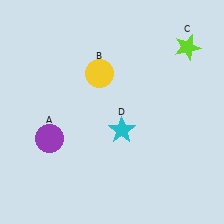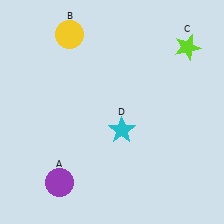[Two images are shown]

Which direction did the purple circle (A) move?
The purple circle (A) moved down.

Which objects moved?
The objects that moved are: the purple circle (A), the yellow circle (B).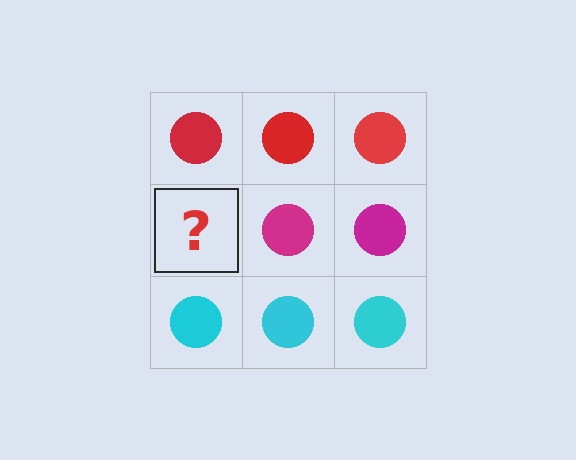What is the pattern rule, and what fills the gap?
The rule is that each row has a consistent color. The gap should be filled with a magenta circle.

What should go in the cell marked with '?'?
The missing cell should contain a magenta circle.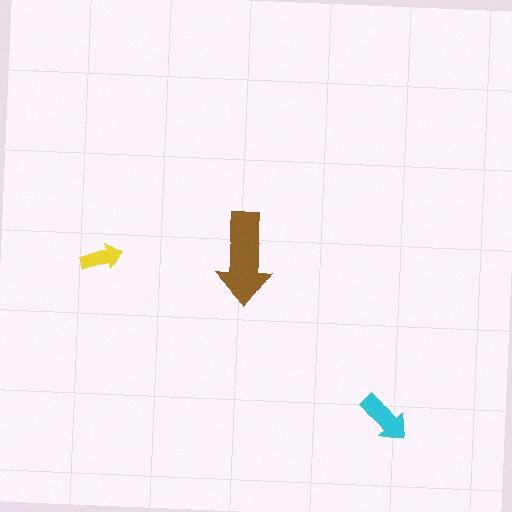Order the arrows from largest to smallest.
the brown one, the cyan one, the yellow one.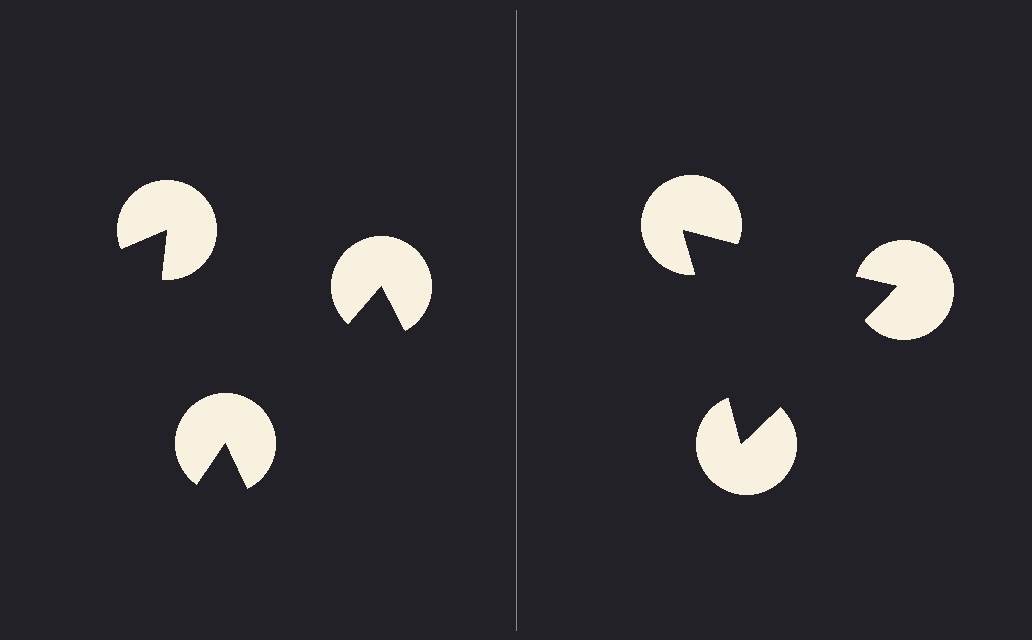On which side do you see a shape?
An illusory triangle appears on the right side. On the left side the wedge cuts are rotated, so no coherent shape forms.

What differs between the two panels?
The pac-man discs are positioned identically on both sides; only the wedge orientations differ. On the right they align to a triangle; on the left they are misaligned.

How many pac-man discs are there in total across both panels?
6 — 3 on each side.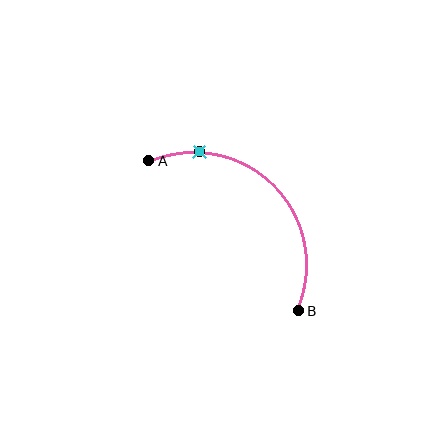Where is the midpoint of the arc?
The arc midpoint is the point on the curve farthest from the straight line joining A and B. It sits above and to the right of that line.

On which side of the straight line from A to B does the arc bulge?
The arc bulges above and to the right of the straight line connecting A and B.